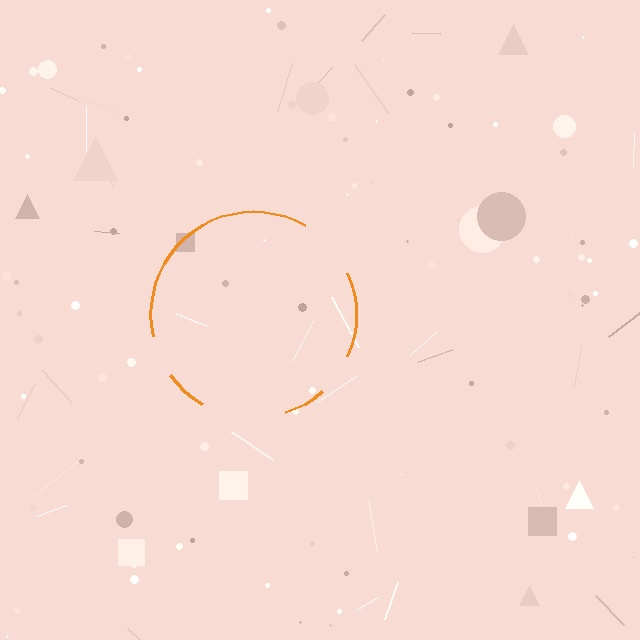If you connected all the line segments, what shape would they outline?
They would outline a circle.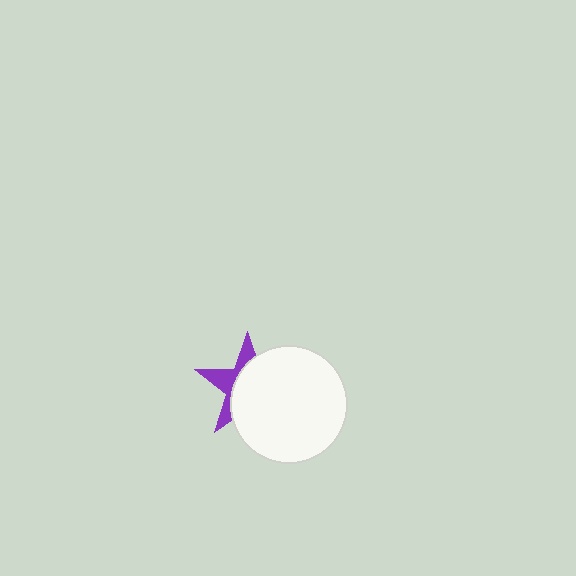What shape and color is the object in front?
The object in front is a white circle.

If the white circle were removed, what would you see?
You would see the complete purple star.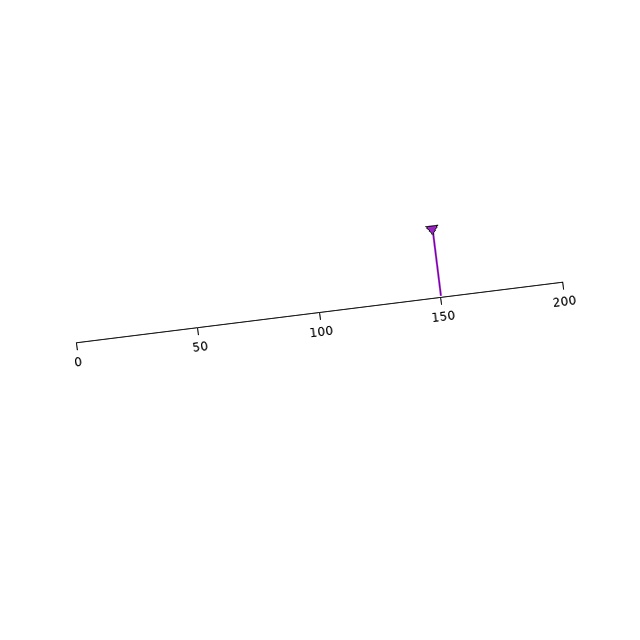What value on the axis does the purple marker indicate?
The marker indicates approximately 150.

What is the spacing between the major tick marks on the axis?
The major ticks are spaced 50 apart.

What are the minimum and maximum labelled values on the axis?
The axis runs from 0 to 200.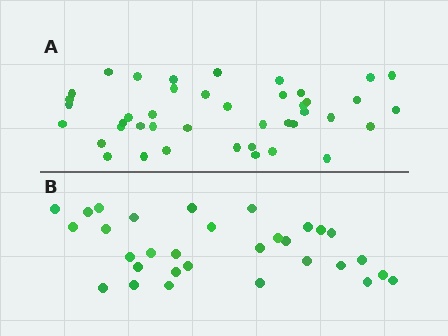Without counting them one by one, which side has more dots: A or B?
Region A (the top region) has more dots.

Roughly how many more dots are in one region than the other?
Region A has roughly 12 or so more dots than region B.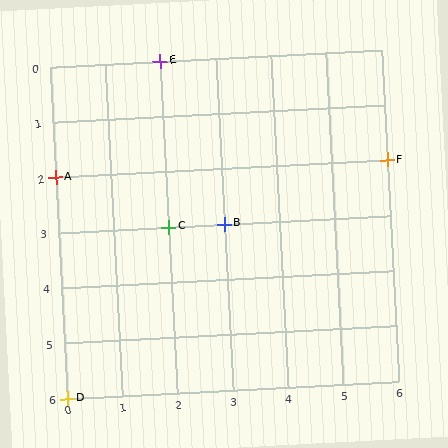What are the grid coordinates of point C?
Point C is at grid coordinates (2, 3).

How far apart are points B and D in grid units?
Points B and D are 3 columns and 3 rows apart (about 4.2 grid units diagonally).